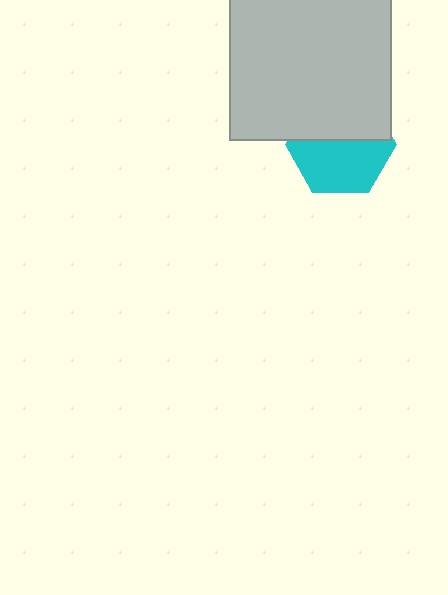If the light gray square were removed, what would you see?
You would see the complete cyan hexagon.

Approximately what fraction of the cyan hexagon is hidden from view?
Roughly 46% of the cyan hexagon is hidden behind the light gray square.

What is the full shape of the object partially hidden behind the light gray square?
The partially hidden object is a cyan hexagon.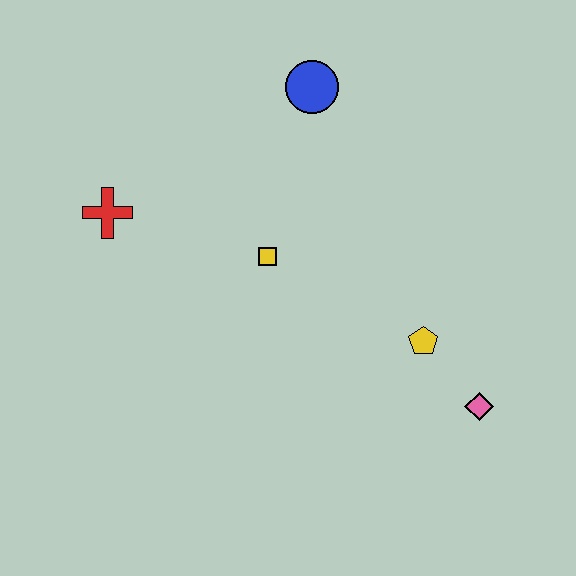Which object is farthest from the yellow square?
The pink diamond is farthest from the yellow square.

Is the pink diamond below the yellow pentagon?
Yes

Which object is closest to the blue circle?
The yellow square is closest to the blue circle.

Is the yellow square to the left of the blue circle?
Yes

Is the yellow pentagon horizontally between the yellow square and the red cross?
No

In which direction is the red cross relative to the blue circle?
The red cross is to the left of the blue circle.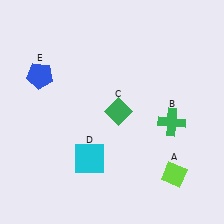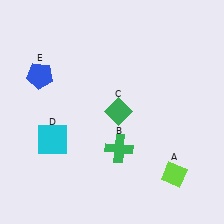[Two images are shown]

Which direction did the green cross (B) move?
The green cross (B) moved left.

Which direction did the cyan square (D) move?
The cyan square (D) moved left.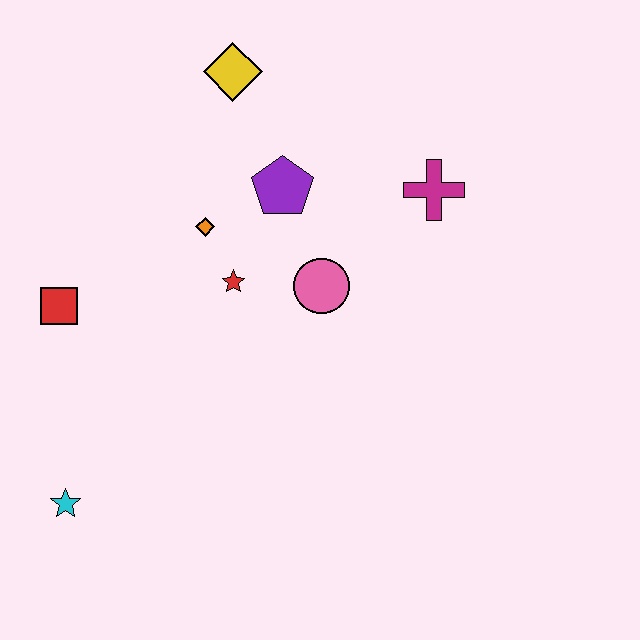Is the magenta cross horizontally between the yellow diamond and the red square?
No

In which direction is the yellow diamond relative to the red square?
The yellow diamond is above the red square.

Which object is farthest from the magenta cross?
The cyan star is farthest from the magenta cross.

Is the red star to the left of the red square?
No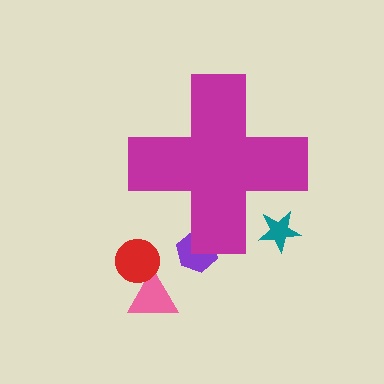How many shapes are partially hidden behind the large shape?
2 shapes are partially hidden.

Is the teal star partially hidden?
Yes, the teal star is partially hidden behind the magenta cross.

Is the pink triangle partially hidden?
No, the pink triangle is fully visible.